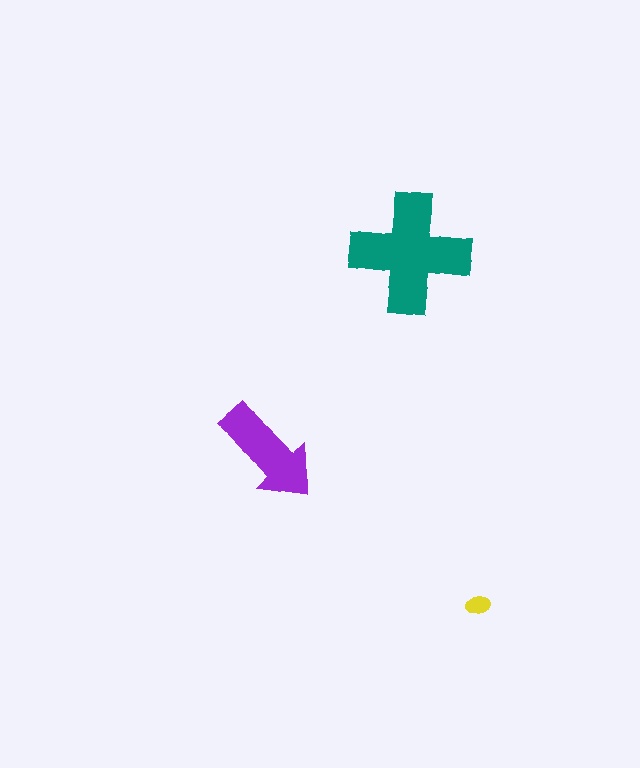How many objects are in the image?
There are 3 objects in the image.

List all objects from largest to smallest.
The teal cross, the purple arrow, the yellow ellipse.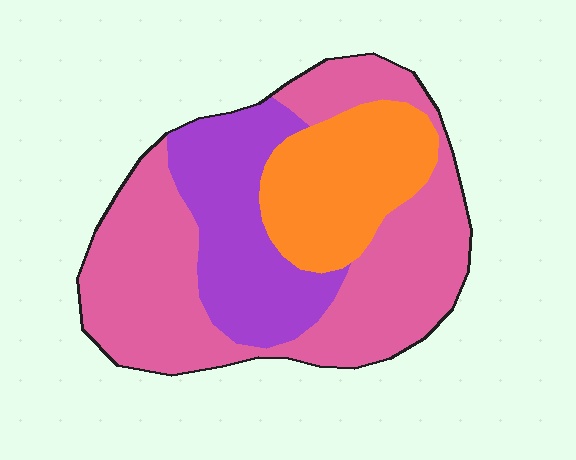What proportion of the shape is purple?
Purple covers 25% of the shape.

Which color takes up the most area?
Pink, at roughly 55%.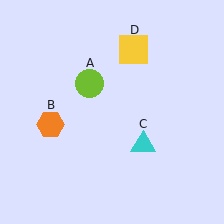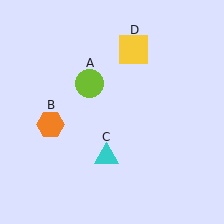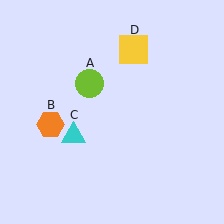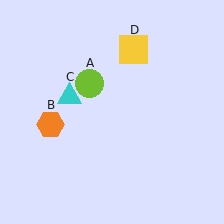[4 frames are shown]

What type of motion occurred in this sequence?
The cyan triangle (object C) rotated clockwise around the center of the scene.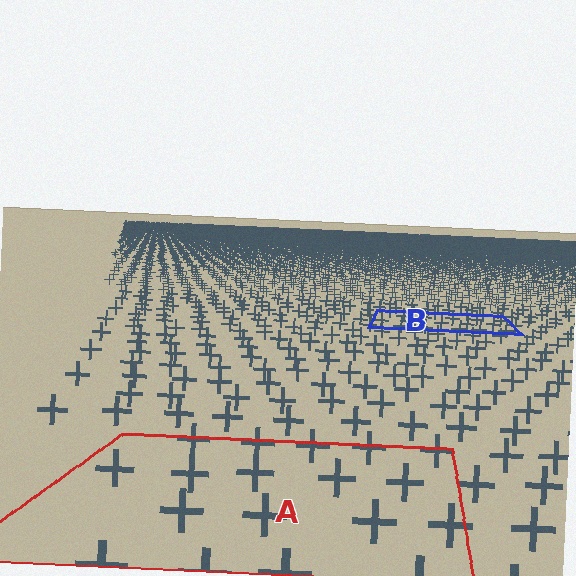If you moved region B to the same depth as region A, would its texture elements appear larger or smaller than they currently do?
They would appear larger. At a closer depth, the same texture elements are projected at a bigger on-screen size.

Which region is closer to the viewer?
Region A is closer. The texture elements there are larger and more spread out.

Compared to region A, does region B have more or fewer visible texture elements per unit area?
Region B has more texture elements per unit area — they are packed more densely because it is farther away.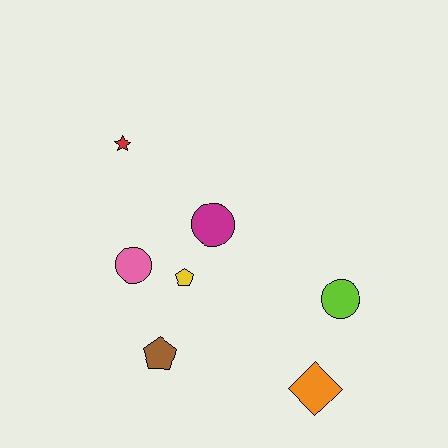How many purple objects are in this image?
There are no purple objects.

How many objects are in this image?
There are 7 objects.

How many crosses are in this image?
There are no crosses.